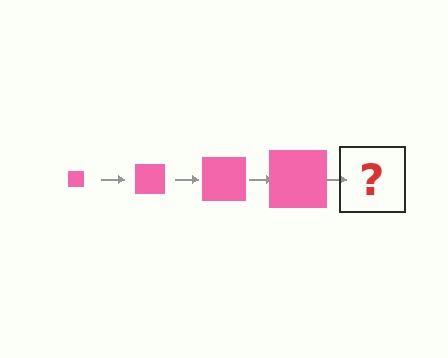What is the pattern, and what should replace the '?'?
The pattern is that the square gets progressively larger each step. The '?' should be a pink square, larger than the previous one.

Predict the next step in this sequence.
The next step is a pink square, larger than the previous one.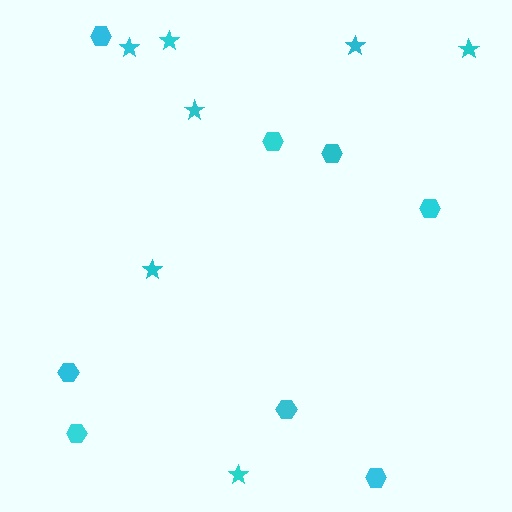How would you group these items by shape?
There are 2 groups: one group of hexagons (8) and one group of stars (7).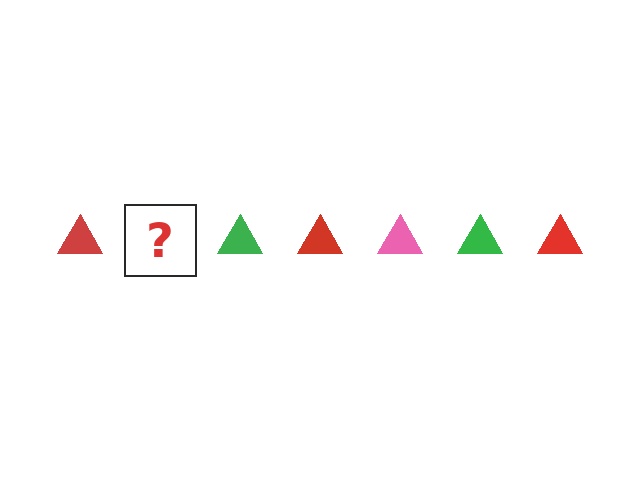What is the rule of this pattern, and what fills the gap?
The rule is that the pattern cycles through red, pink, green triangles. The gap should be filled with a pink triangle.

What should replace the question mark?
The question mark should be replaced with a pink triangle.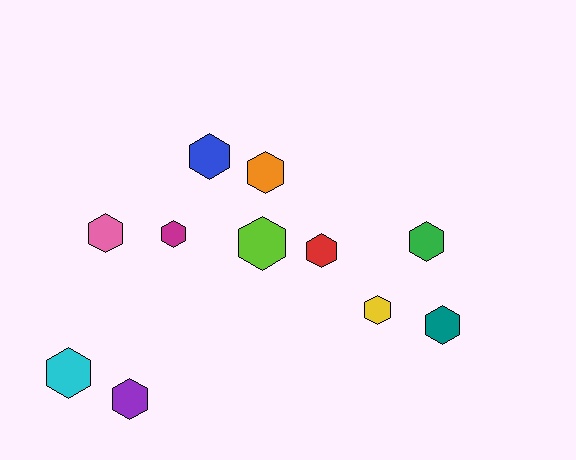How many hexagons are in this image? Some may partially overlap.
There are 11 hexagons.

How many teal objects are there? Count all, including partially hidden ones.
There is 1 teal object.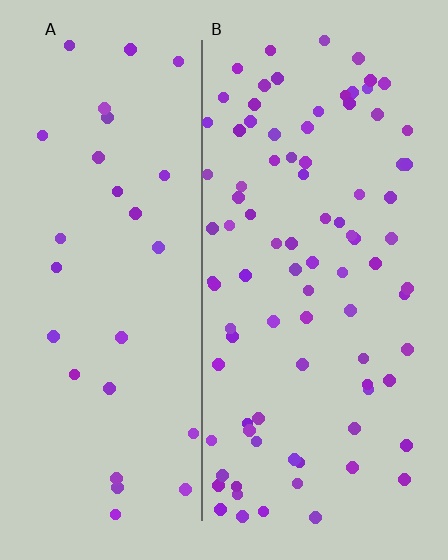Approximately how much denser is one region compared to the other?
Approximately 3.0× — region B over region A.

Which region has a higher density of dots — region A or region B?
B (the right).